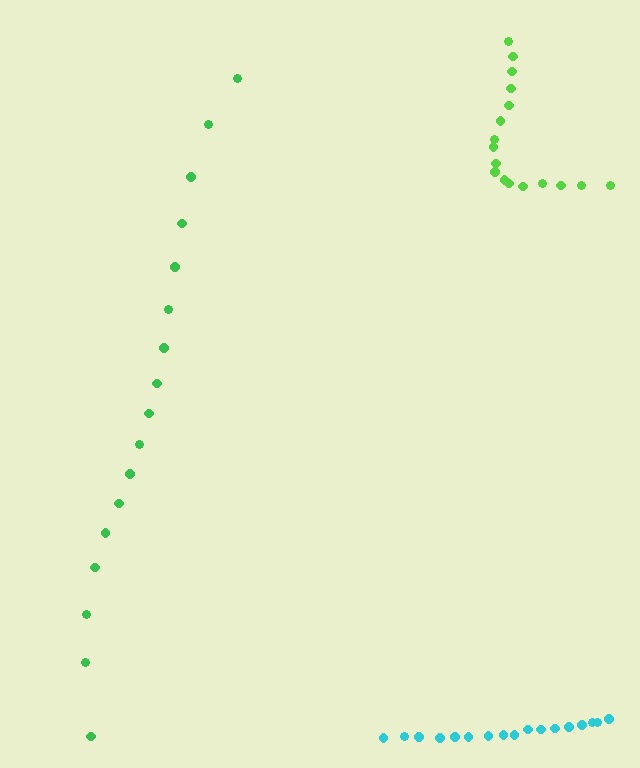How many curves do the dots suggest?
There are 3 distinct paths.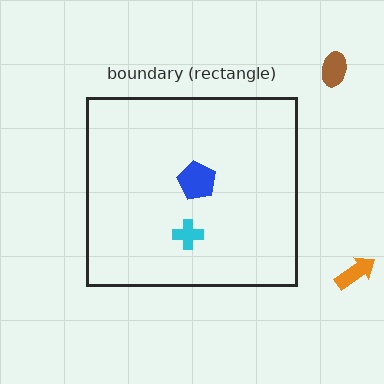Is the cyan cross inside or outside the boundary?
Inside.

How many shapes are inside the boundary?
2 inside, 2 outside.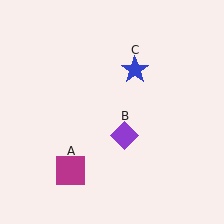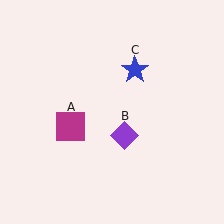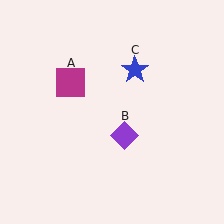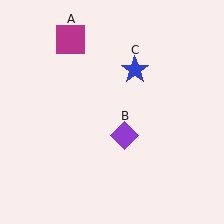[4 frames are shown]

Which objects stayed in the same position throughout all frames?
Purple diamond (object B) and blue star (object C) remained stationary.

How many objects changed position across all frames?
1 object changed position: magenta square (object A).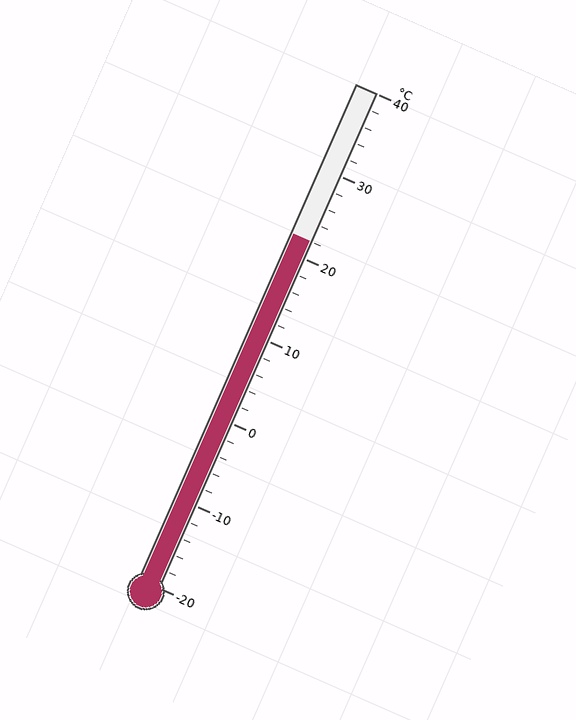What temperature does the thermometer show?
The thermometer shows approximately 22°C.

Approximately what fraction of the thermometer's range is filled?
The thermometer is filled to approximately 70% of its range.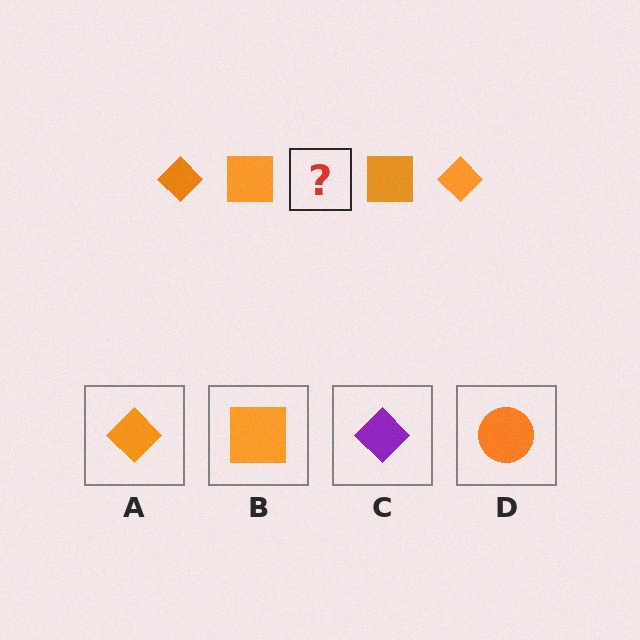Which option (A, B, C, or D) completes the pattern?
A.